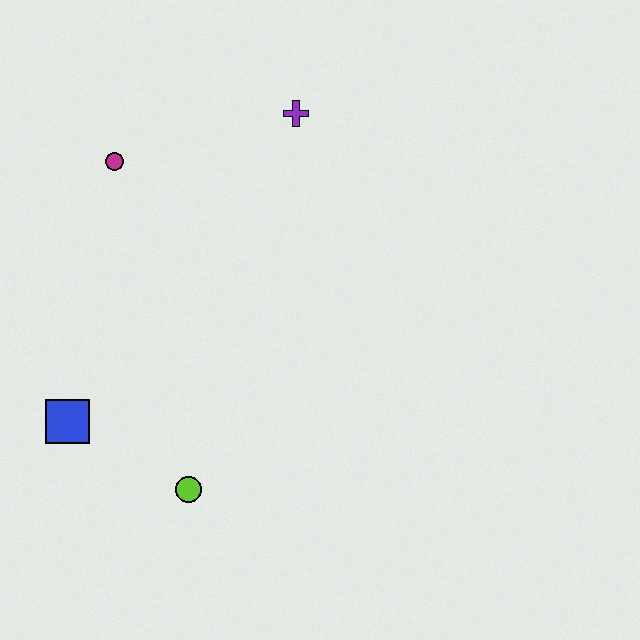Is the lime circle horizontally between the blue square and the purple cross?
Yes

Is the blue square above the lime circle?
Yes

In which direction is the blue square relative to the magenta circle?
The blue square is below the magenta circle.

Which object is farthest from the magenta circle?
The lime circle is farthest from the magenta circle.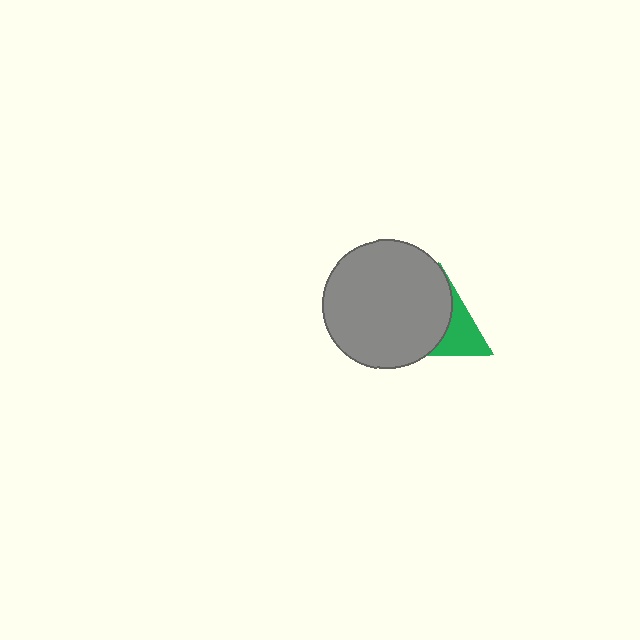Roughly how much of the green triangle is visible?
A small part of it is visible (roughly 38%).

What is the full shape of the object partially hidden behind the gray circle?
The partially hidden object is a green triangle.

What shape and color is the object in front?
The object in front is a gray circle.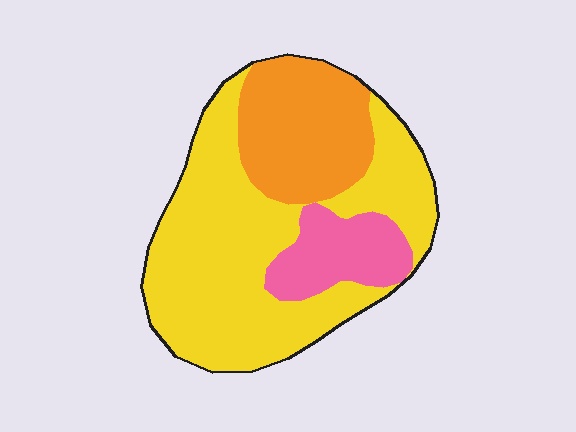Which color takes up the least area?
Pink, at roughly 15%.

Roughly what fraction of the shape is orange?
Orange covers 25% of the shape.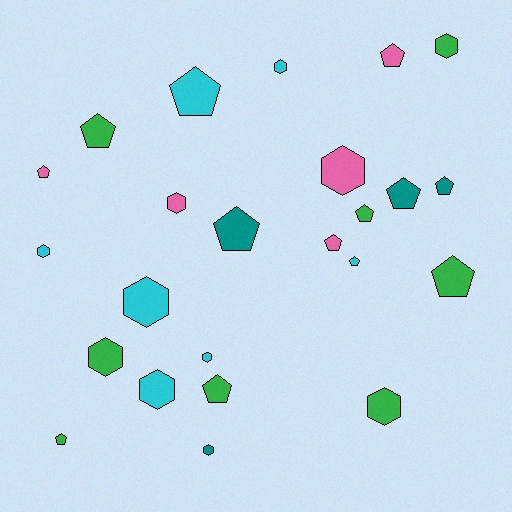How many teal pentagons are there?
There are 3 teal pentagons.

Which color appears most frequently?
Green, with 8 objects.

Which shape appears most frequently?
Pentagon, with 13 objects.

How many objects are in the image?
There are 24 objects.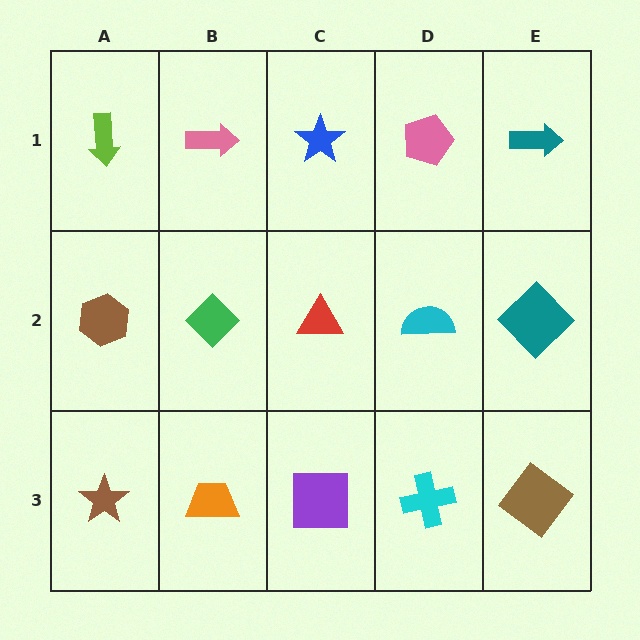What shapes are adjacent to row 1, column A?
A brown hexagon (row 2, column A), a pink arrow (row 1, column B).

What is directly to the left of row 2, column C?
A green diamond.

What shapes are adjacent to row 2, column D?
A pink pentagon (row 1, column D), a cyan cross (row 3, column D), a red triangle (row 2, column C), a teal diamond (row 2, column E).